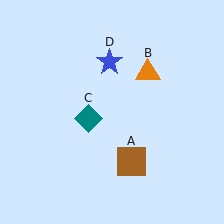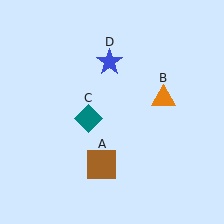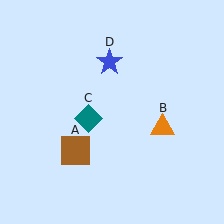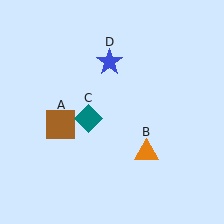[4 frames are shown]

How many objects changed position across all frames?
2 objects changed position: brown square (object A), orange triangle (object B).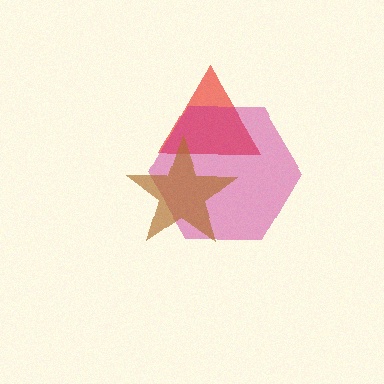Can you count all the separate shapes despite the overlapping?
Yes, there are 3 separate shapes.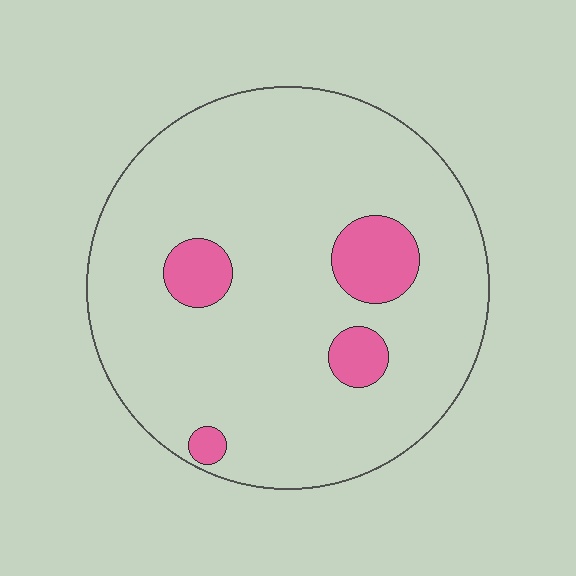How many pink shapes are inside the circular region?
4.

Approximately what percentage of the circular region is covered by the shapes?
Approximately 10%.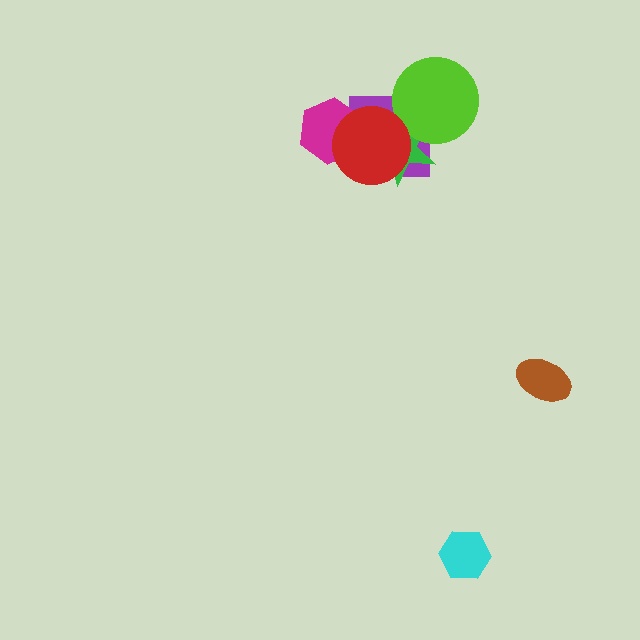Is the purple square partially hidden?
Yes, it is partially covered by another shape.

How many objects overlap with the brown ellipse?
0 objects overlap with the brown ellipse.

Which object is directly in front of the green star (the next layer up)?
The lime circle is directly in front of the green star.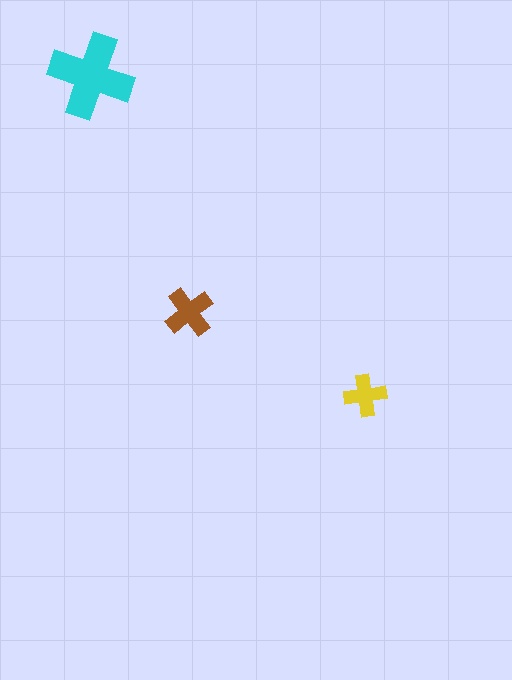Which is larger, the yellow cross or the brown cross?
The brown one.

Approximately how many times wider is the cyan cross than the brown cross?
About 1.5 times wider.